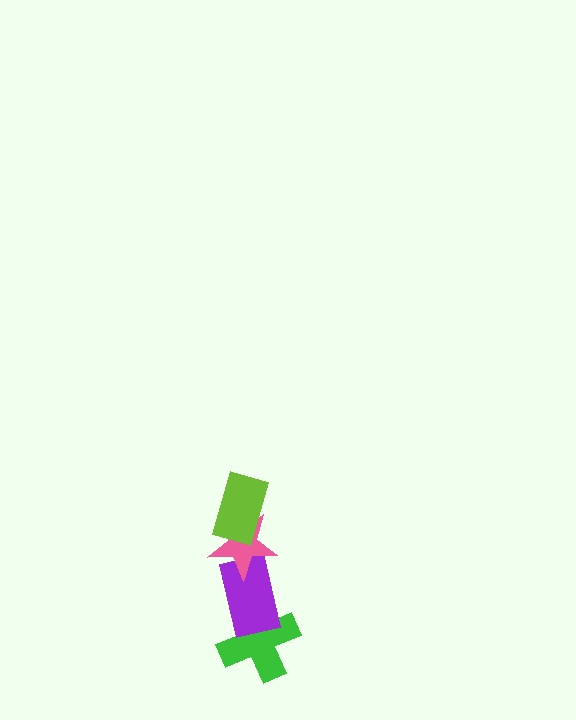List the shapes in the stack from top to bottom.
From top to bottom: the lime rectangle, the pink star, the purple rectangle, the green cross.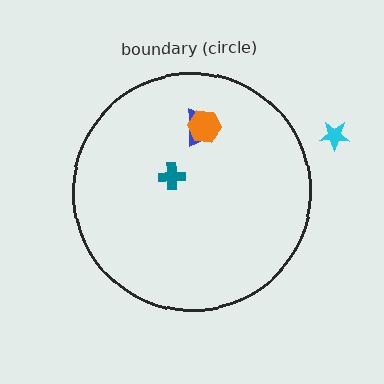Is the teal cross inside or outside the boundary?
Inside.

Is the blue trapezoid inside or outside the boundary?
Inside.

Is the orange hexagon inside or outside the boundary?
Inside.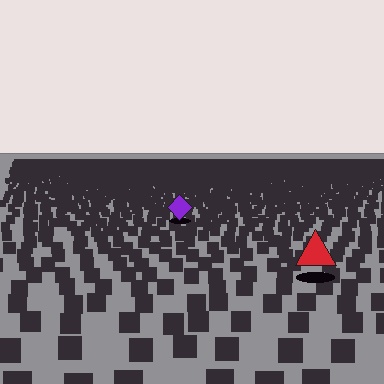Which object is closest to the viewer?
The red triangle is closest. The texture marks near it are larger and more spread out.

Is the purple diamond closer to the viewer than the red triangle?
No. The red triangle is closer — you can tell from the texture gradient: the ground texture is coarser near it.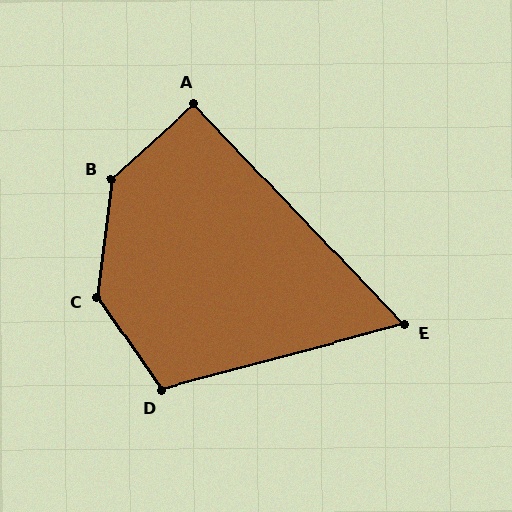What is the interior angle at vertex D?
Approximately 110 degrees (obtuse).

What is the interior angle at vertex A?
Approximately 91 degrees (approximately right).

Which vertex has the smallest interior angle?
E, at approximately 61 degrees.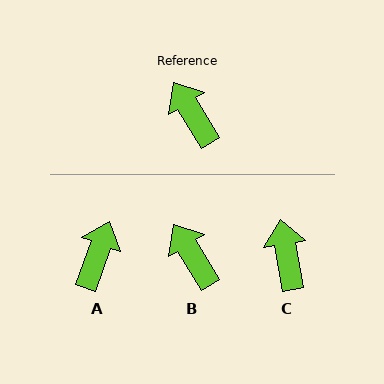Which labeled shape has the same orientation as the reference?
B.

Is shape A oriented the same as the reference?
No, it is off by about 52 degrees.